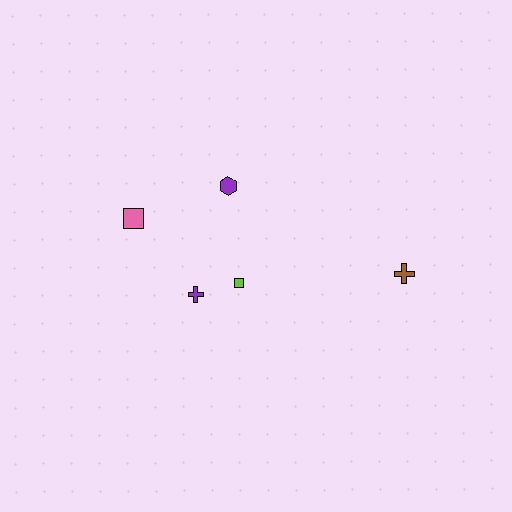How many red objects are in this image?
There are no red objects.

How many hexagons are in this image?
There is 1 hexagon.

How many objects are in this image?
There are 5 objects.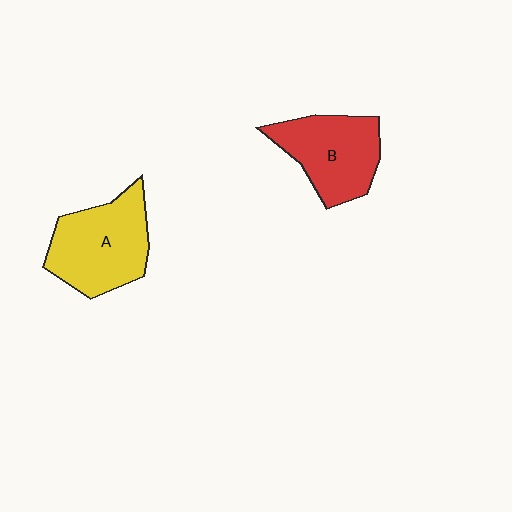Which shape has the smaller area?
Shape B (red).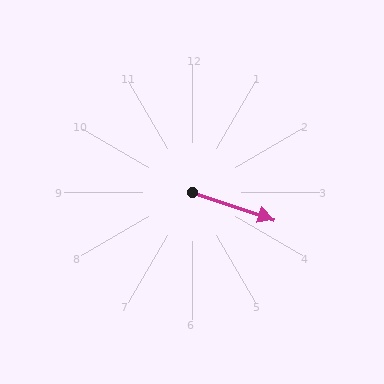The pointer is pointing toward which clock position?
Roughly 4 o'clock.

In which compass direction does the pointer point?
East.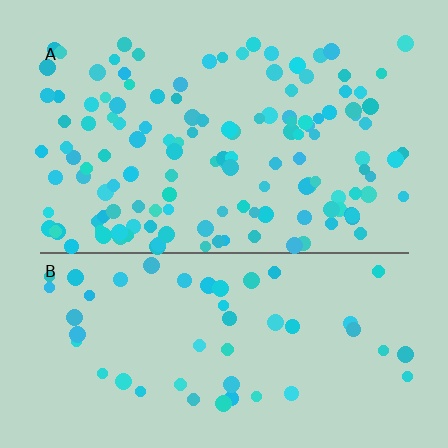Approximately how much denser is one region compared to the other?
Approximately 2.7× — region A over region B.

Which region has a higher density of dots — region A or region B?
A (the top).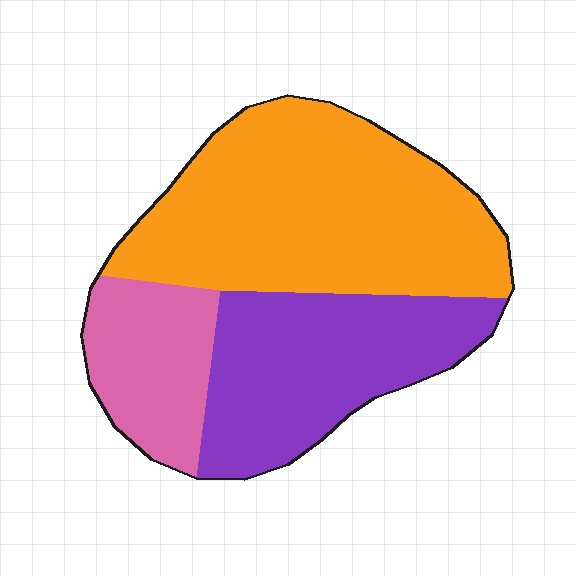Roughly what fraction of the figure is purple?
Purple covers roughly 30% of the figure.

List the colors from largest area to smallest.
From largest to smallest: orange, purple, pink.